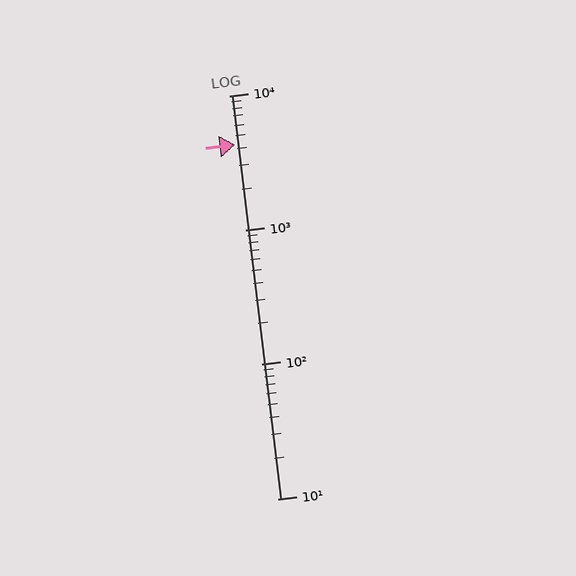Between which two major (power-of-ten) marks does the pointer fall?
The pointer is between 1000 and 10000.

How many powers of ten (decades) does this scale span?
The scale spans 3 decades, from 10 to 10000.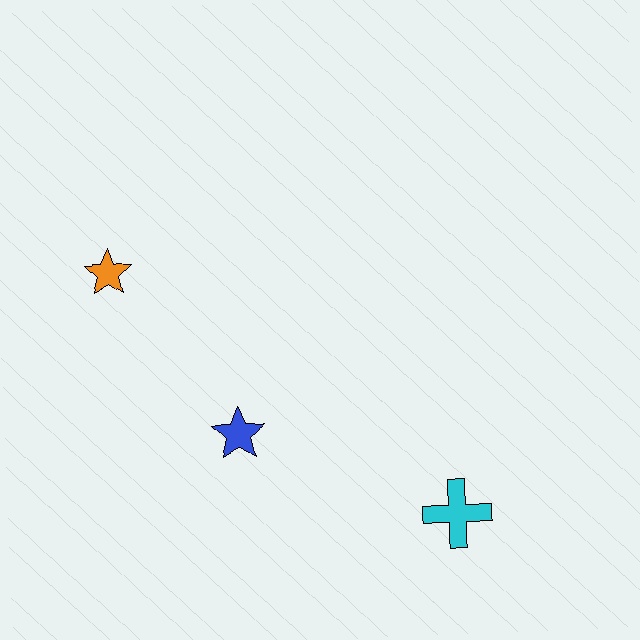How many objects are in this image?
There are 3 objects.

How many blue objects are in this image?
There is 1 blue object.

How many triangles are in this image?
There are no triangles.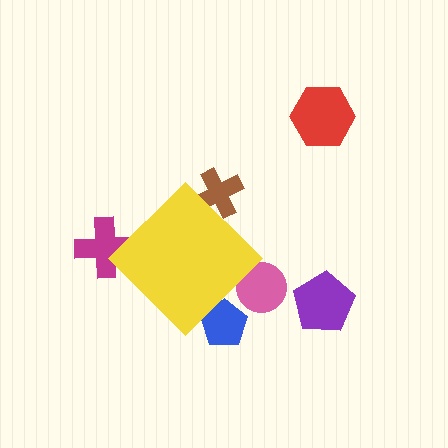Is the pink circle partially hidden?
Yes, the pink circle is partially hidden behind the yellow diamond.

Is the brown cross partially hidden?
Yes, the brown cross is partially hidden behind the yellow diamond.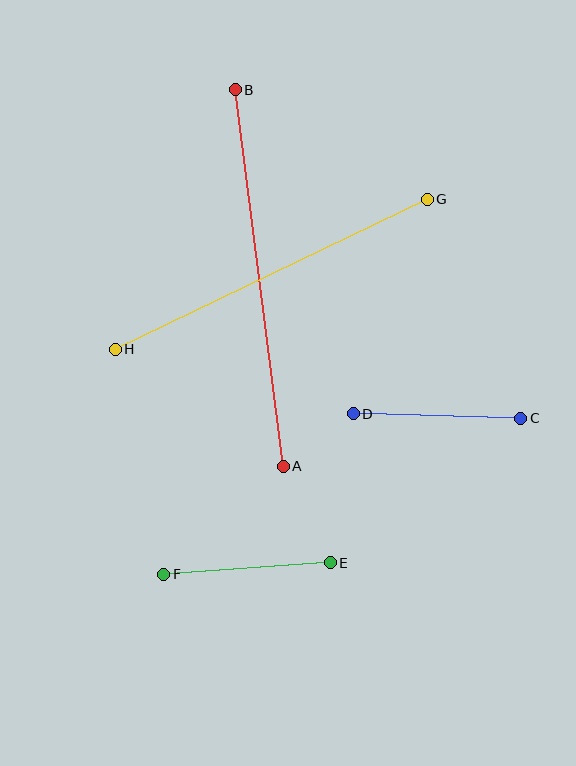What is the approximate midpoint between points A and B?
The midpoint is at approximately (259, 278) pixels.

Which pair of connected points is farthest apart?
Points A and B are farthest apart.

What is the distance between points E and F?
The distance is approximately 167 pixels.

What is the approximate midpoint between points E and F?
The midpoint is at approximately (247, 569) pixels.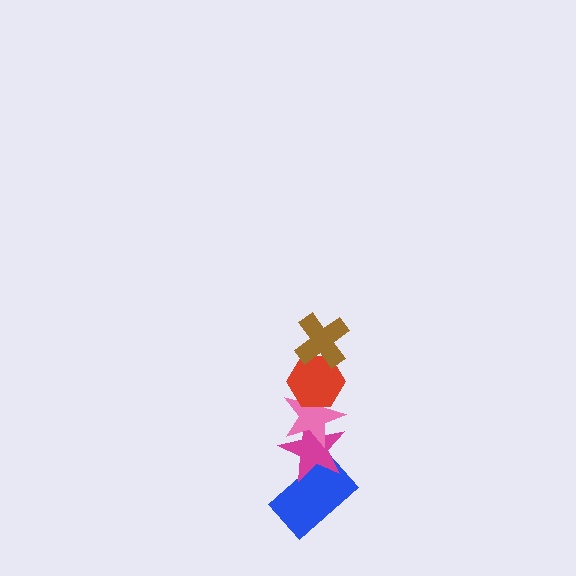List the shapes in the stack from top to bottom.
From top to bottom: the brown cross, the red hexagon, the pink star, the magenta star, the blue rectangle.